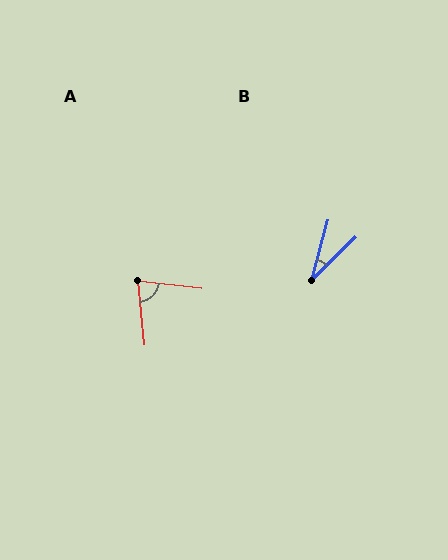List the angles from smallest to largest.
B (30°), A (77°).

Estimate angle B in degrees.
Approximately 30 degrees.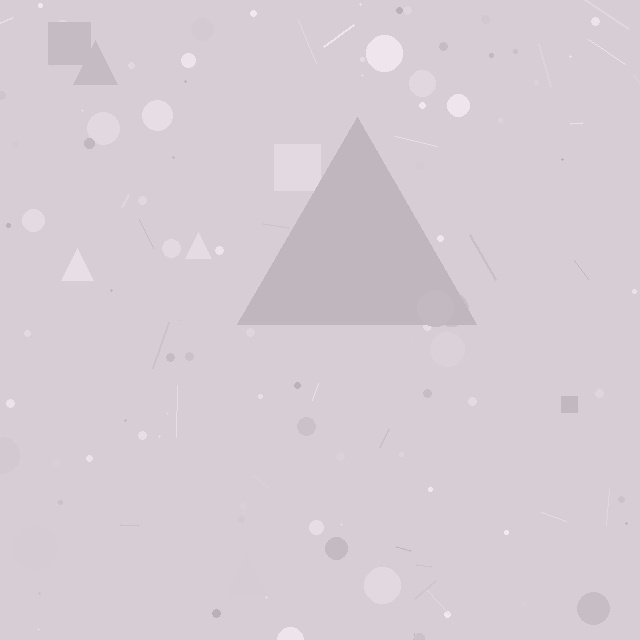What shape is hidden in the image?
A triangle is hidden in the image.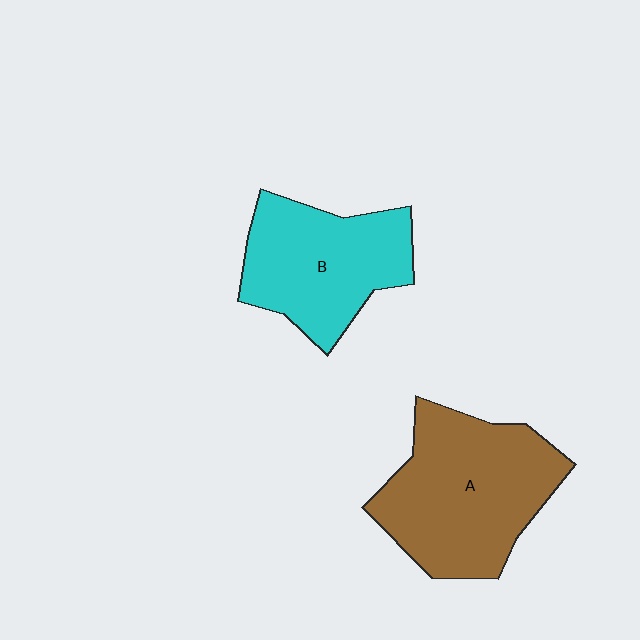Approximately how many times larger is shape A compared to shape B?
Approximately 1.3 times.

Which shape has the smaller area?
Shape B (cyan).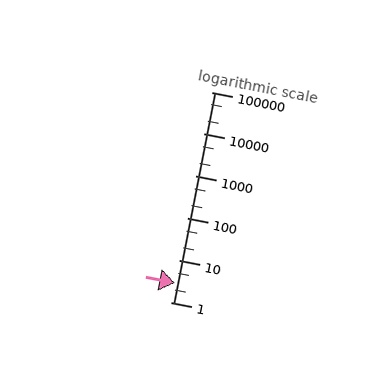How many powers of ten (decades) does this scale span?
The scale spans 5 decades, from 1 to 100000.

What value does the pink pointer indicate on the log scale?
The pointer indicates approximately 2.8.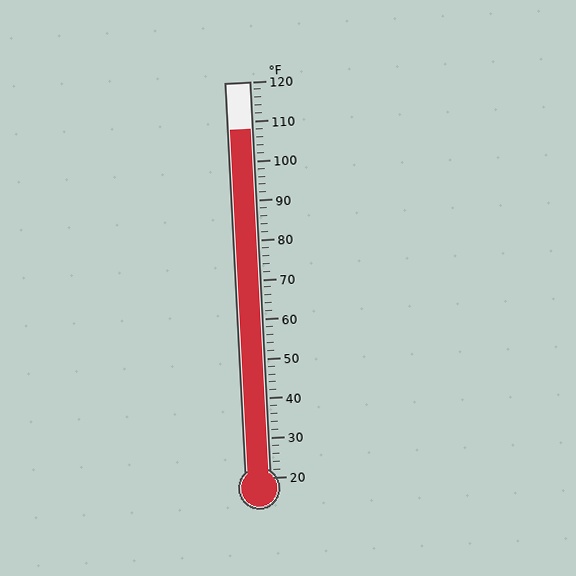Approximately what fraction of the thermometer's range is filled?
The thermometer is filled to approximately 90% of its range.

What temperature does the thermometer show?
The thermometer shows approximately 108°F.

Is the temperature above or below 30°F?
The temperature is above 30°F.